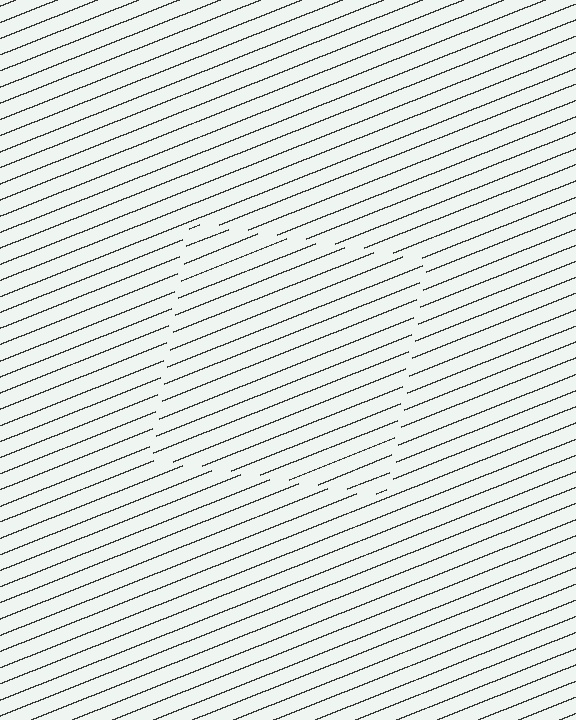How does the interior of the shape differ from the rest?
The interior of the shape contains the same grating, shifted by half a period — the contour is defined by the phase discontinuity where line-ends from the inner and outer gratings abut.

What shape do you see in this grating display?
An illusory square. The interior of the shape contains the same grating, shifted by half a period — the contour is defined by the phase discontinuity where line-ends from the inner and outer gratings abut.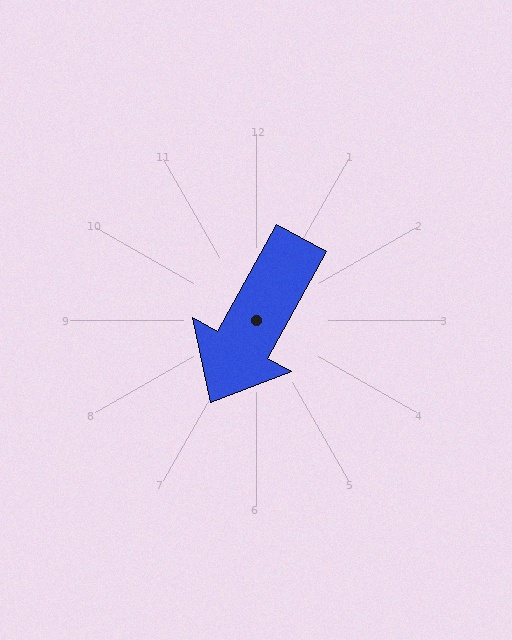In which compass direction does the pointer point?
Southwest.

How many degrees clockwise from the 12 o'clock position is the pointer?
Approximately 209 degrees.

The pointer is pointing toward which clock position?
Roughly 7 o'clock.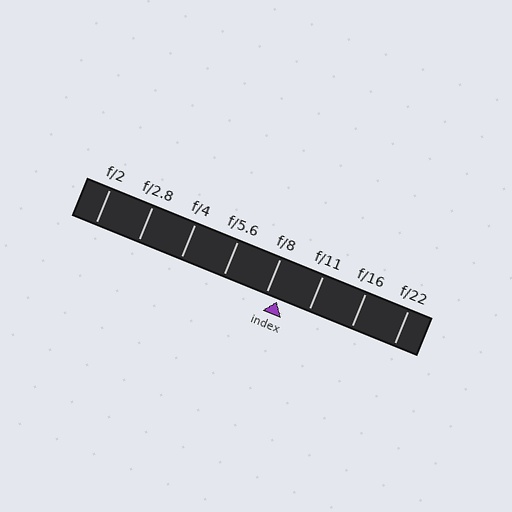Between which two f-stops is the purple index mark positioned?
The index mark is between f/8 and f/11.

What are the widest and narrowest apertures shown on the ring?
The widest aperture shown is f/2 and the narrowest is f/22.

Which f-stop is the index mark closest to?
The index mark is closest to f/8.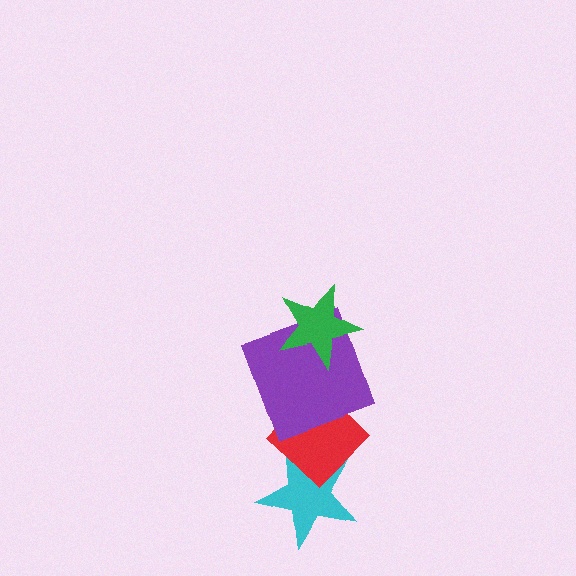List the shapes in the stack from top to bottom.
From top to bottom: the green star, the purple square, the red diamond, the cyan star.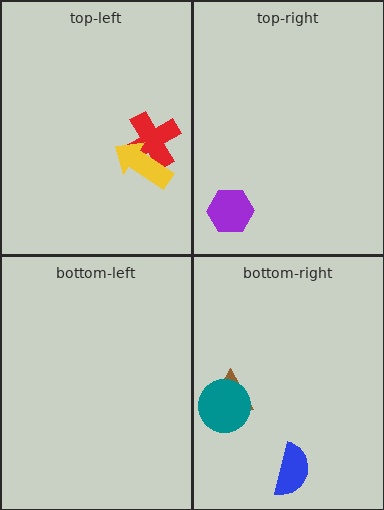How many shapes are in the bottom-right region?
3.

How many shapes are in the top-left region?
2.